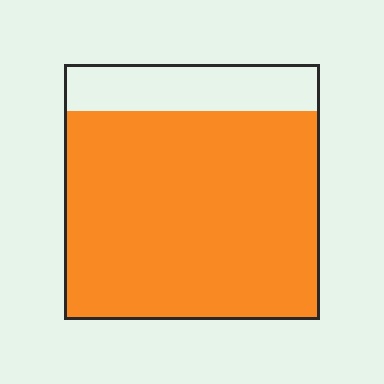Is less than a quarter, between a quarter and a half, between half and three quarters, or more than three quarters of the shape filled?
More than three quarters.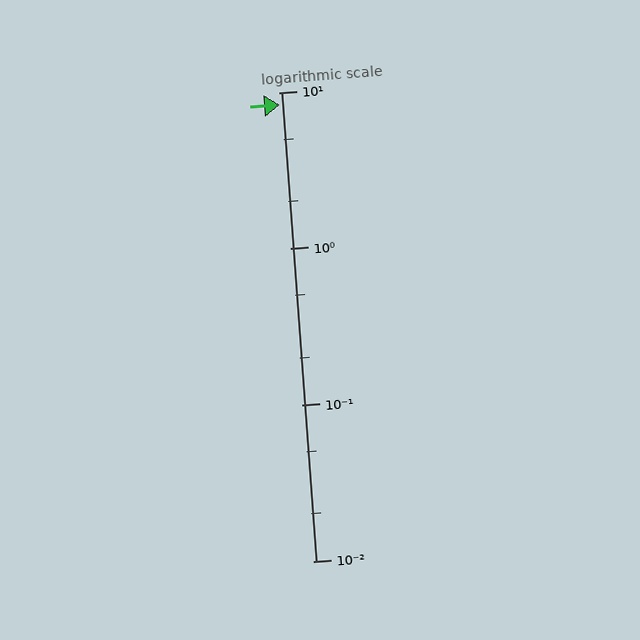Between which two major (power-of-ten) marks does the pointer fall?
The pointer is between 1 and 10.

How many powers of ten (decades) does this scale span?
The scale spans 3 decades, from 0.01 to 10.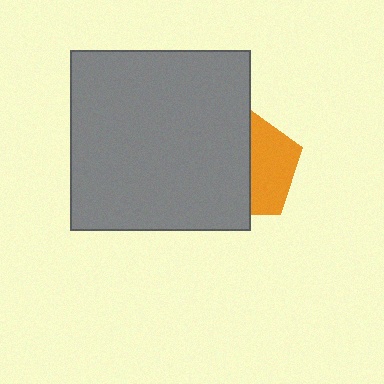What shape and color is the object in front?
The object in front is a gray square.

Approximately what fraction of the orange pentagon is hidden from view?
Roughly 58% of the orange pentagon is hidden behind the gray square.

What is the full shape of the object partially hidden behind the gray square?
The partially hidden object is an orange pentagon.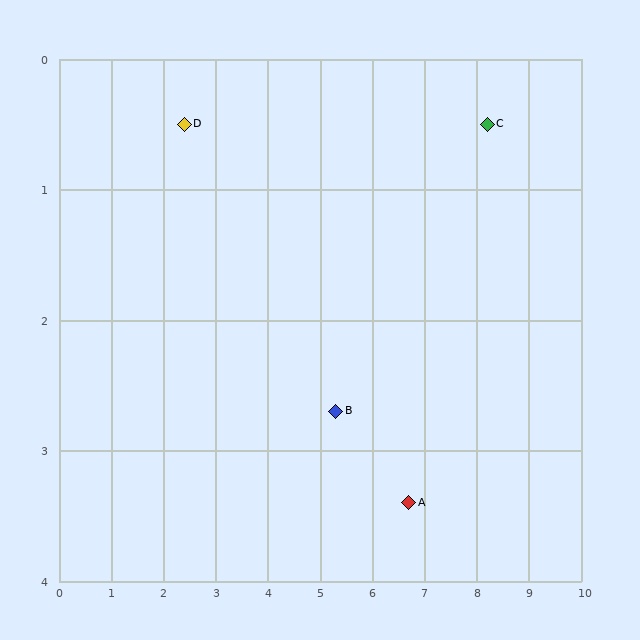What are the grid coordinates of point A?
Point A is at approximately (6.7, 3.4).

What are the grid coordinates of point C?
Point C is at approximately (8.2, 0.5).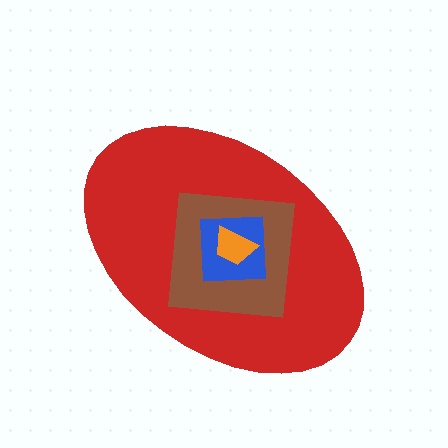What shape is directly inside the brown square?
The blue square.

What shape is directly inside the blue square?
The orange trapezoid.